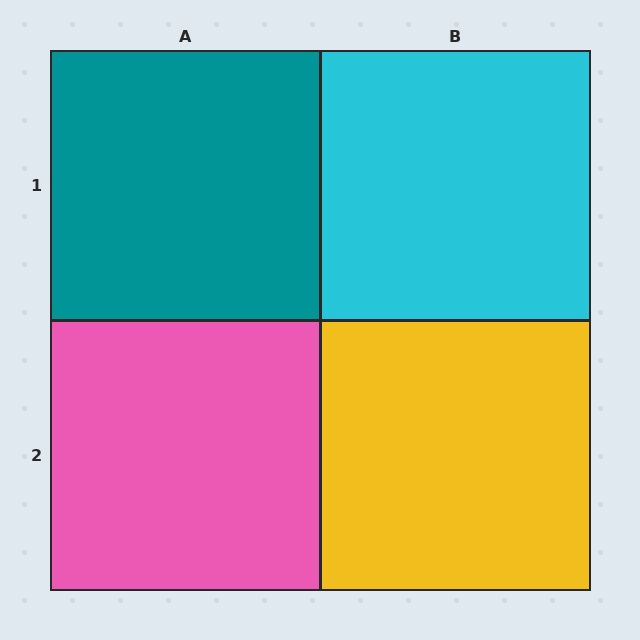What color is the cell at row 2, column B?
Yellow.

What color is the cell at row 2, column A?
Pink.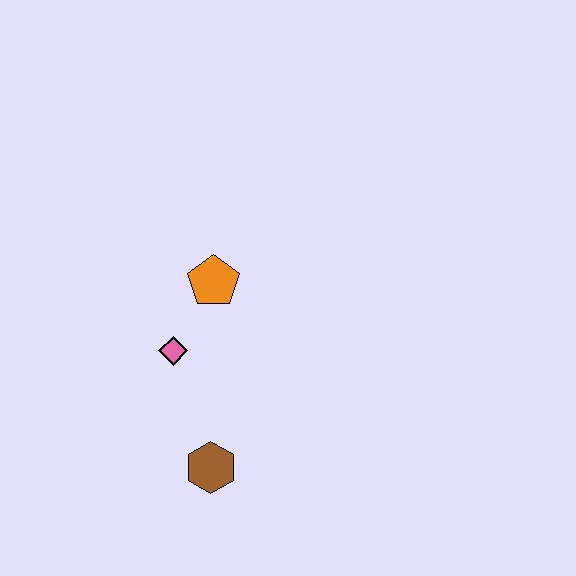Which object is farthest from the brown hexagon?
The orange pentagon is farthest from the brown hexagon.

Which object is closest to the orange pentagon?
The pink diamond is closest to the orange pentagon.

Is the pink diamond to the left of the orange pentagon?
Yes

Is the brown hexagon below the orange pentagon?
Yes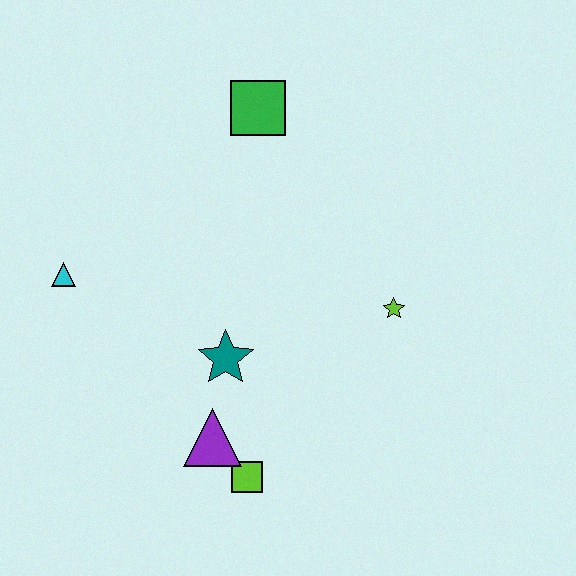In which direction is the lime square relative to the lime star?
The lime square is below the lime star.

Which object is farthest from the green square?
The lime square is farthest from the green square.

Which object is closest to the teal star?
The purple triangle is closest to the teal star.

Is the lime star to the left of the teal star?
No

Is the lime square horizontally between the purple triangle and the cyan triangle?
No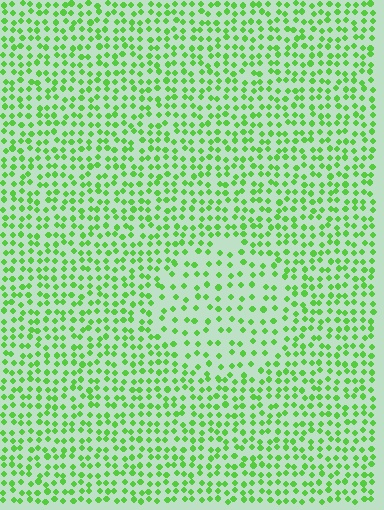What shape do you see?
I see a circle.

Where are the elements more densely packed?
The elements are more densely packed outside the circle boundary.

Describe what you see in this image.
The image contains small lime elements arranged at two different densities. A circle-shaped region is visible where the elements are less densely packed than the surrounding area.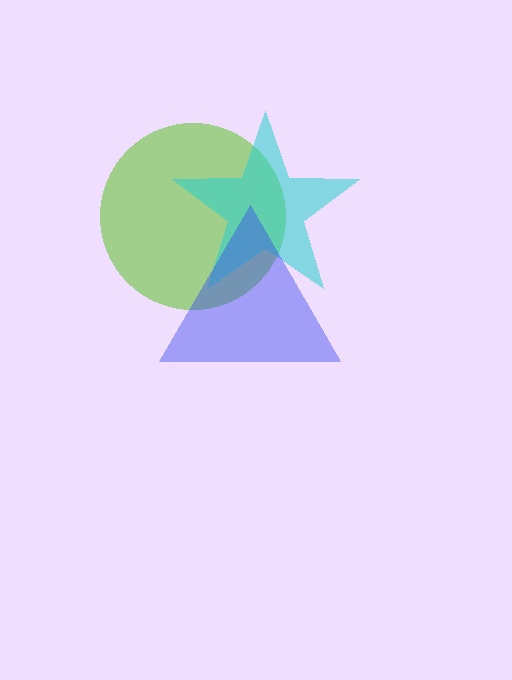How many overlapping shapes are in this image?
There are 3 overlapping shapes in the image.